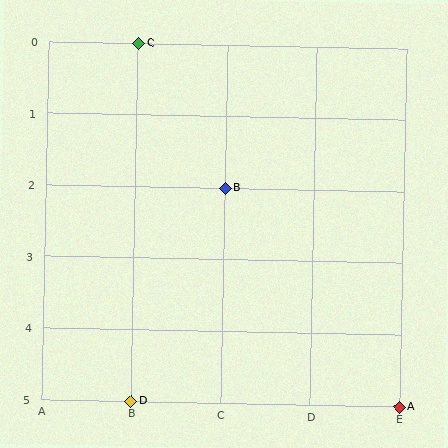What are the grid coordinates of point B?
Point B is at grid coordinates (C, 2).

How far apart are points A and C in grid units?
Points A and C are 3 columns and 5 rows apart (about 5.8 grid units diagonally).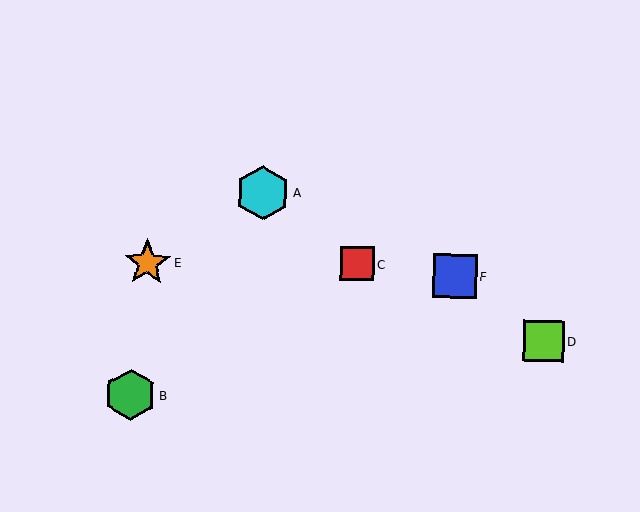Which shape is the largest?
The cyan hexagon (labeled A) is the largest.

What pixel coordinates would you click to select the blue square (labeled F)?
Click at (455, 276) to select the blue square F.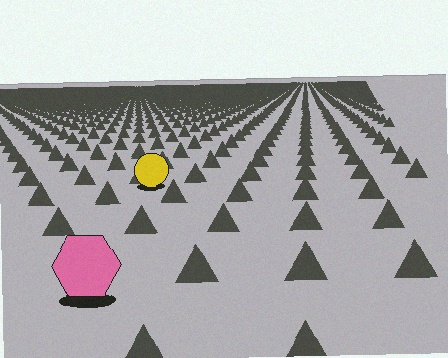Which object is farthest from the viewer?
The yellow circle is farthest from the viewer. It appears smaller and the ground texture around it is denser.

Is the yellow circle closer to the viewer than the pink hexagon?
No. The pink hexagon is closer — you can tell from the texture gradient: the ground texture is coarser near it.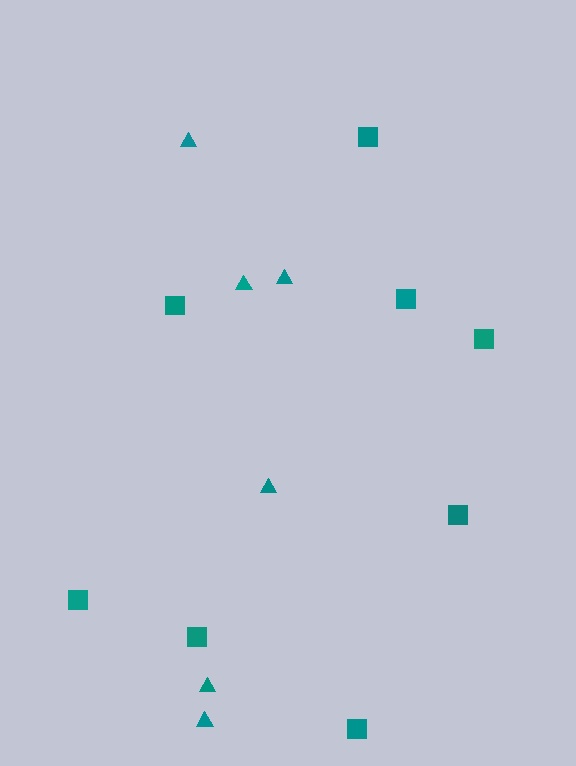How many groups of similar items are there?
There are 2 groups: one group of triangles (6) and one group of squares (8).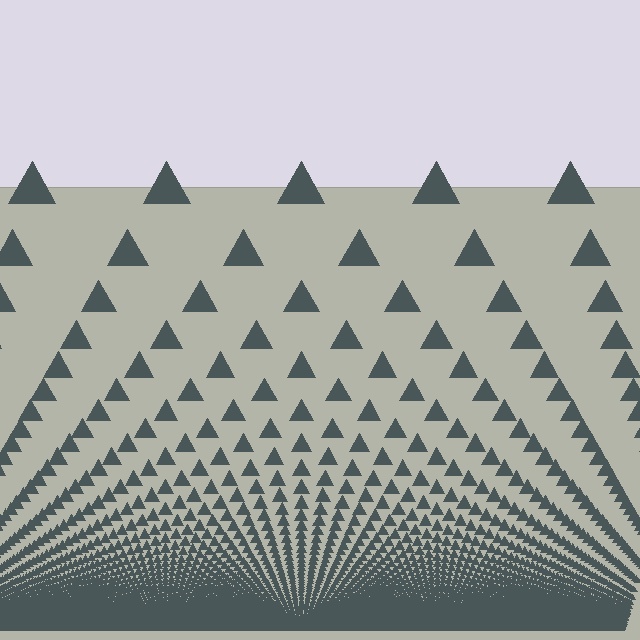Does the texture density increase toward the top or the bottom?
Density increases toward the bottom.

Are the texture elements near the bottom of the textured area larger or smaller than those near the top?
Smaller. The gradient is inverted — elements near the bottom are smaller and denser.